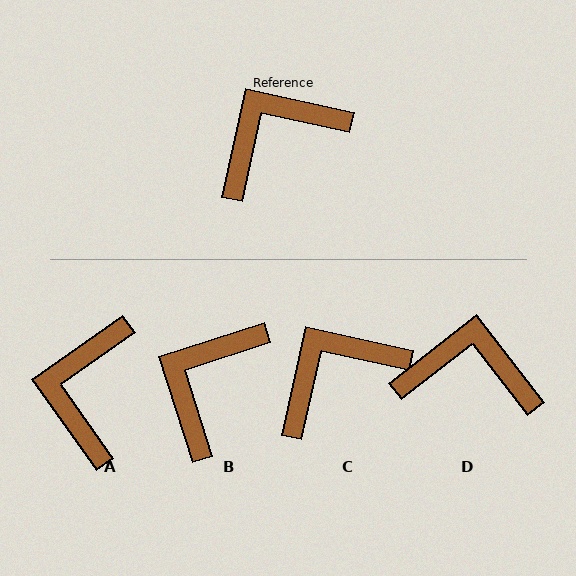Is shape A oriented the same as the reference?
No, it is off by about 48 degrees.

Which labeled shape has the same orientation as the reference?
C.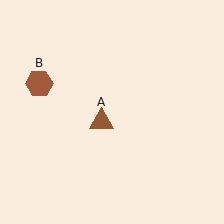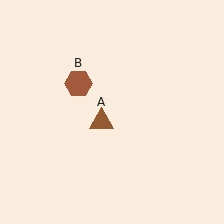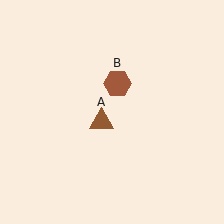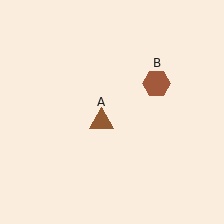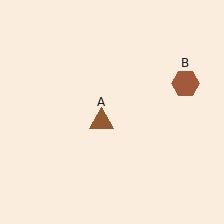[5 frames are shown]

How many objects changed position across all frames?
1 object changed position: brown hexagon (object B).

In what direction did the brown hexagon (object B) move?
The brown hexagon (object B) moved right.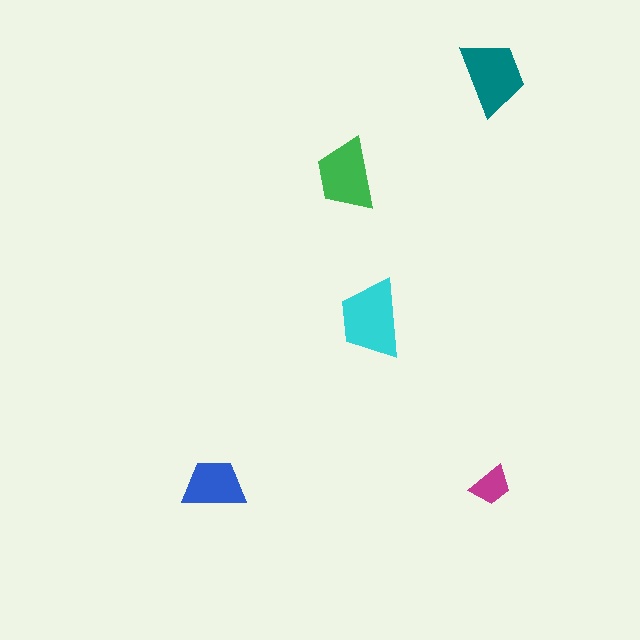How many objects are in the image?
There are 5 objects in the image.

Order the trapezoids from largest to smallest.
the cyan one, the teal one, the green one, the blue one, the magenta one.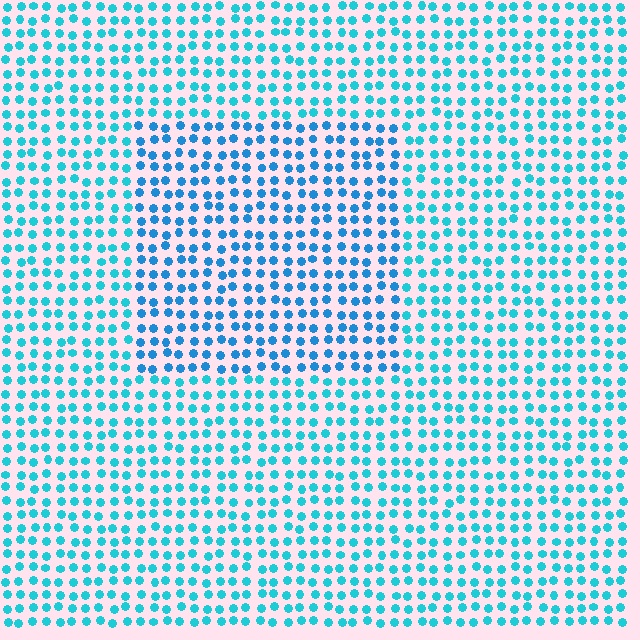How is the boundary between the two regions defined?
The boundary is defined purely by a slight shift in hue (about 21 degrees). Spacing, size, and orientation are identical on both sides.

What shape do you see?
I see a rectangle.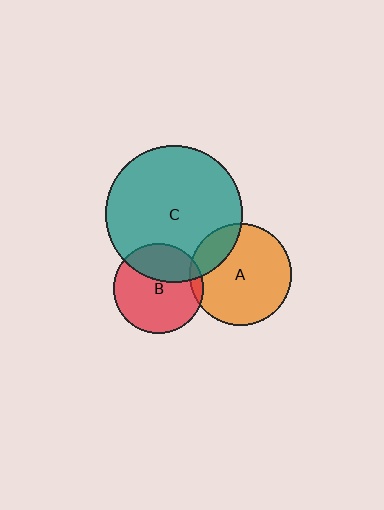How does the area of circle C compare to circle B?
Approximately 2.3 times.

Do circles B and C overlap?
Yes.